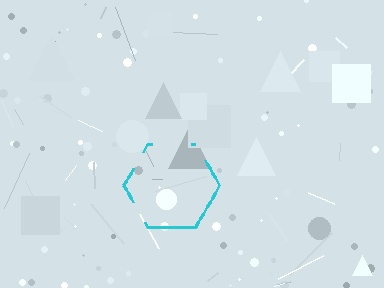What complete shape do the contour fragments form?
The contour fragments form a hexagon.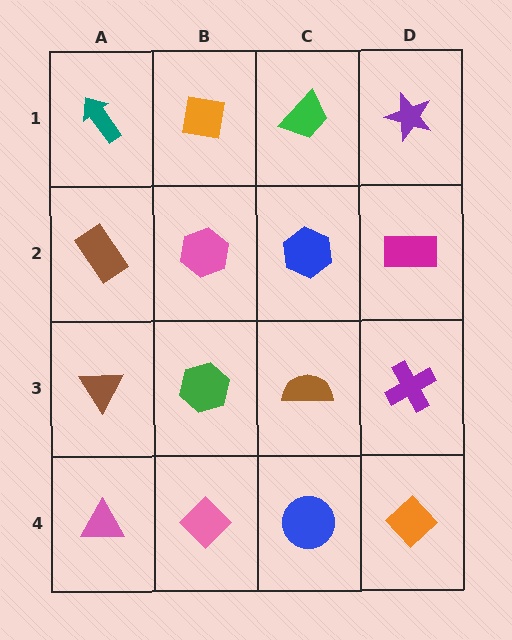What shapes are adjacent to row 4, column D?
A purple cross (row 3, column D), a blue circle (row 4, column C).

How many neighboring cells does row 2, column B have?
4.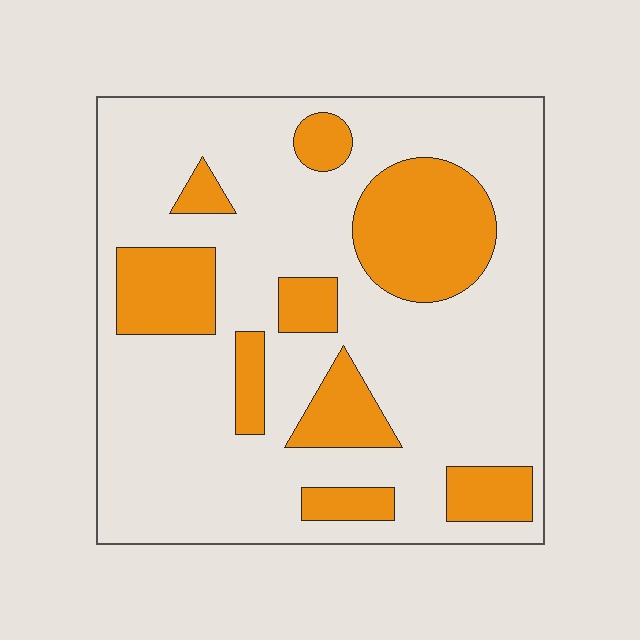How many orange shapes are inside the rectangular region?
9.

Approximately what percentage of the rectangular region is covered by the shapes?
Approximately 25%.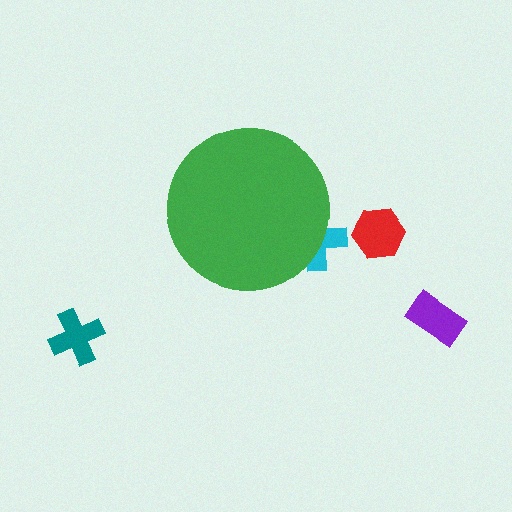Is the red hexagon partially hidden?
No, the red hexagon is fully visible.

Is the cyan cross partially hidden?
Yes, the cyan cross is partially hidden behind the green circle.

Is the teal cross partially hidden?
No, the teal cross is fully visible.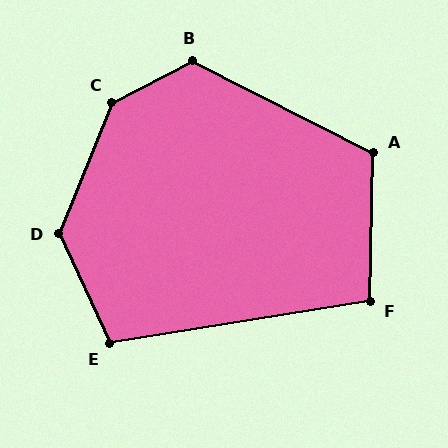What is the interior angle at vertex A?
Approximately 116 degrees (obtuse).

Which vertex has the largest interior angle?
C, at approximately 139 degrees.